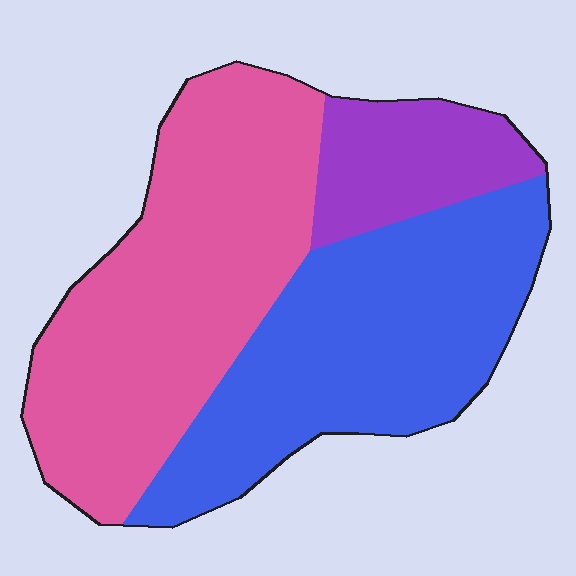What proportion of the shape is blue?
Blue covers about 40% of the shape.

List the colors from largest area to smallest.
From largest to smallest: pink, blue, purple.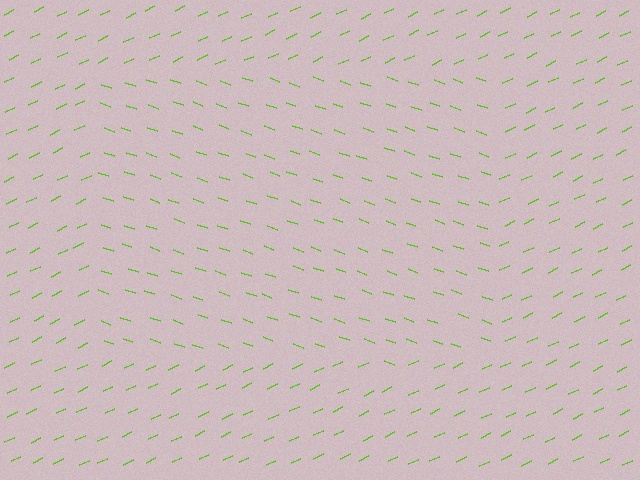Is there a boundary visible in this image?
Yes, there is a texture boundary formed by a change in line orientation.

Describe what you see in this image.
The image is filled with small lime line segments. A rectangle region in the image has lines oriented differently from the surrounding lines, creating a visible texture boundary.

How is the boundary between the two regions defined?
The boundary is defined purely by a change in line orientation (approximately 45 degrees difference). All lines are the same color and thickness.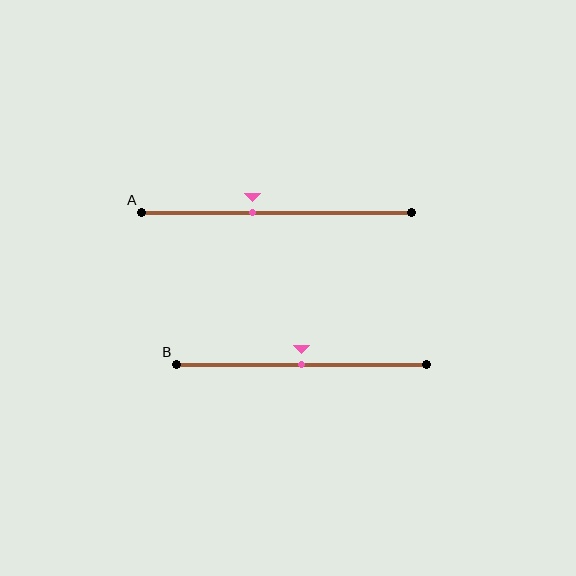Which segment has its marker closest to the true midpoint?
Segment B has its marker closest to the true midpoint.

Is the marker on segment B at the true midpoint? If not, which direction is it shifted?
Yes, the marker on segment B is at the true midpoint.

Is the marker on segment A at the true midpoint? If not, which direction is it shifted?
No, the marker on segment A is shifted to the left by about 9% of the segment length.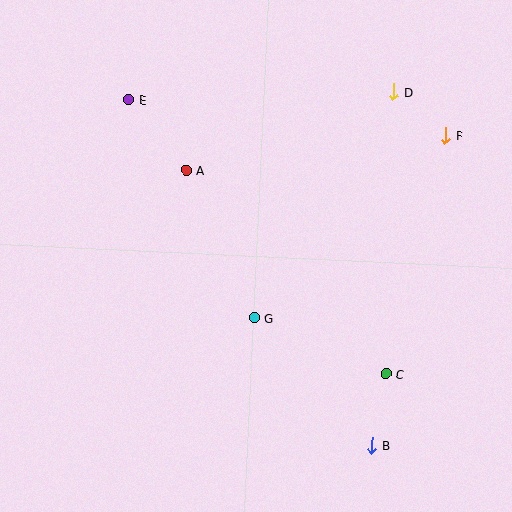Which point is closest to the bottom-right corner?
Point B is closest to the bottom-right corner.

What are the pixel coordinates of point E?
Point E is at (129, 99).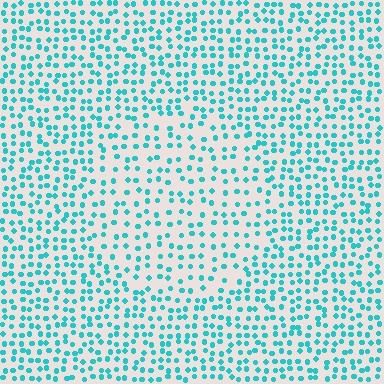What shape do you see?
I see a circle.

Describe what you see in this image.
The image contains small cyan elements arranged at two different densities. A circle-shaped region is visible where the elements are less densely packed than the surrounding area.